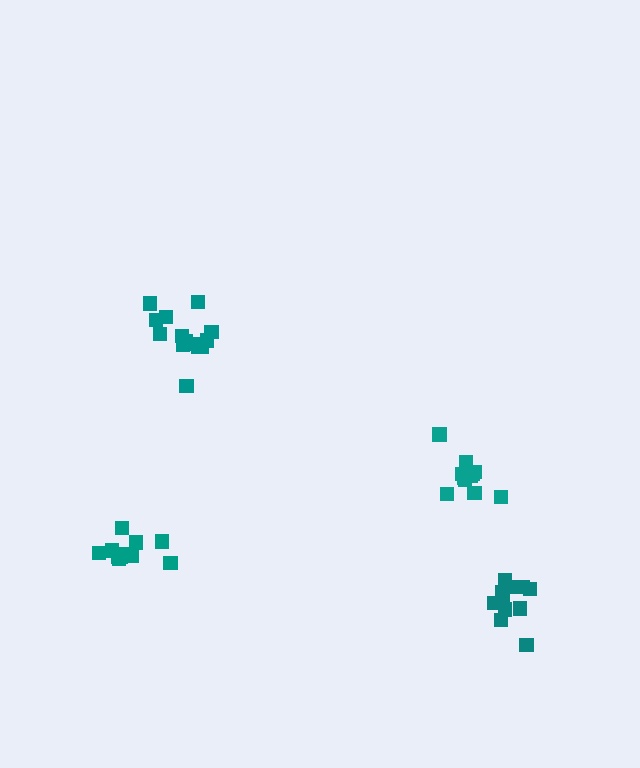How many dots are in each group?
Group 1: 11 dots, Group 2: 11 dots, Group 3: 14 dots, Group 4: 11 dots (47 total).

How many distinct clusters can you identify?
There are 4 distinct clusters.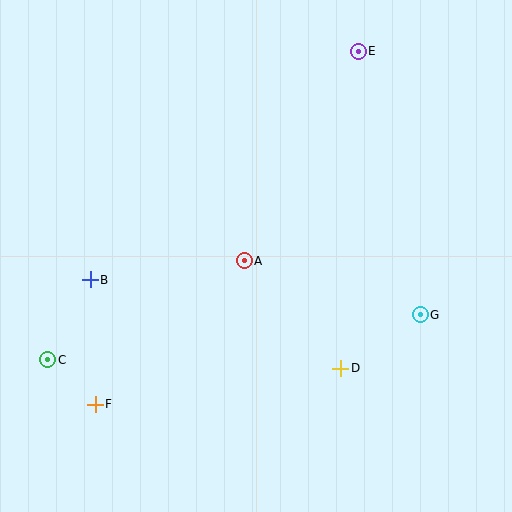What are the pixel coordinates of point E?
Point E is at (358, 51).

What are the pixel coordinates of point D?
Point D is at (341, 368).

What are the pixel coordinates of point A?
Point A is at (244, 261).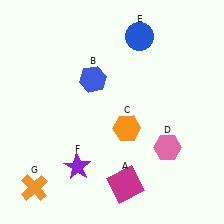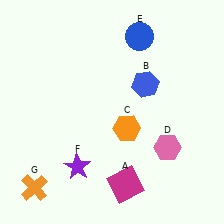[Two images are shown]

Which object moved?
The blue hexagon (B) moved right.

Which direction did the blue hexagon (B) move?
The blue hexagon (B) moved right.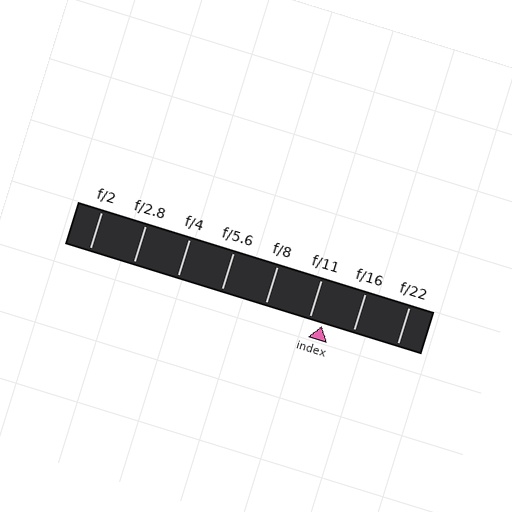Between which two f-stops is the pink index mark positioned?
The index mark is between f/11 and f/16.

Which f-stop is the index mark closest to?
The index mark is closest to f/11.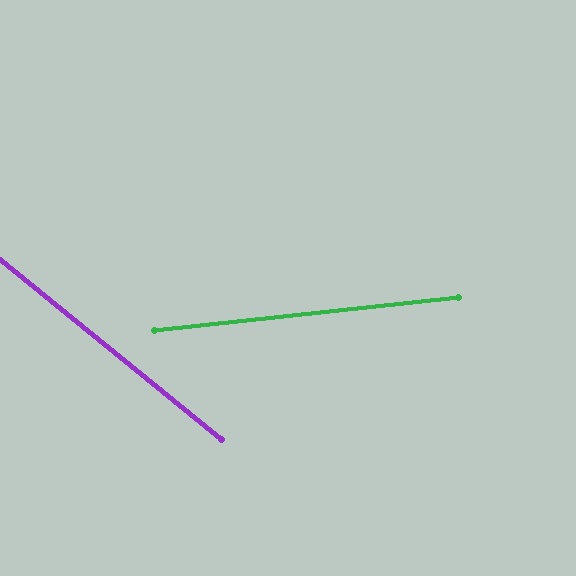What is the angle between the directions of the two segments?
Approximately 45 degrees.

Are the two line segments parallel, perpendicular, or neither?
Neither parallel nor perpendicular — they differ by about 45°.